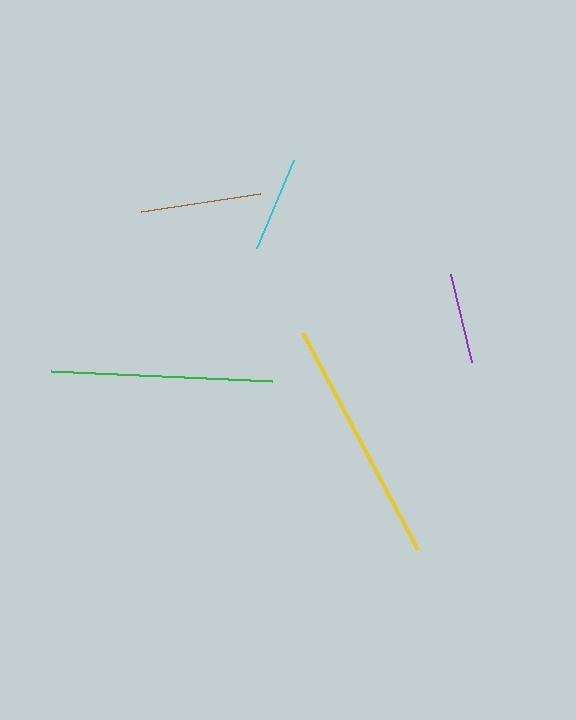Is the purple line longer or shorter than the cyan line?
The cyan line is longer than the purple line.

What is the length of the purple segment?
The purple segment is approximately 91 pixels long.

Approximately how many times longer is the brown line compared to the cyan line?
The brown line is approximately 1.2 times the length of the cyan line.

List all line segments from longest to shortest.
From longest to shortest: yellow, green, brown, cyan, purple.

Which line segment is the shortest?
The purple line is the shortest at approximately 91 pixels.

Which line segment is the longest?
The yellow line is the longest at approximately 246 pixels.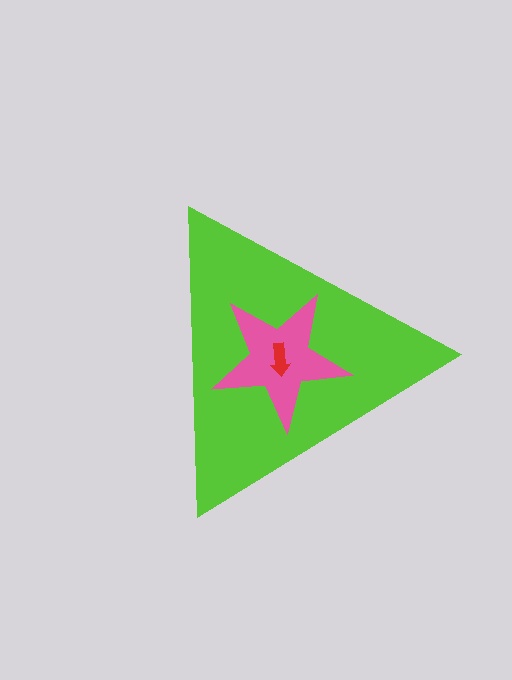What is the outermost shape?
The lime triangle.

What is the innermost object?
The red arrow.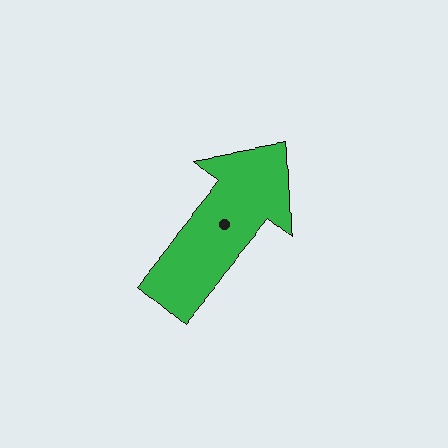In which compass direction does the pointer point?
Northeast.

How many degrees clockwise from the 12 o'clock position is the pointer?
Approximately 40 degrees.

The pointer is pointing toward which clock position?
Roughly 1 o'clock.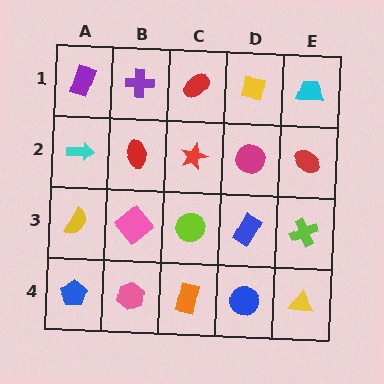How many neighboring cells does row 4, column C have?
3.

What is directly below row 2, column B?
A pink diamond.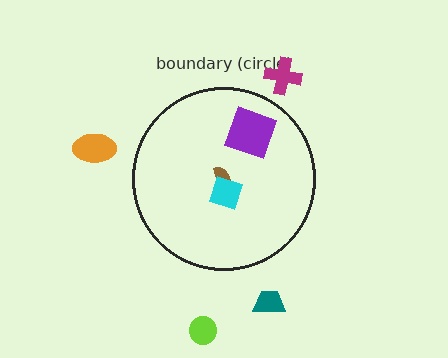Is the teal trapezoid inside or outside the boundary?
Outside.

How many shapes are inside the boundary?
3 inside, 4 outside.